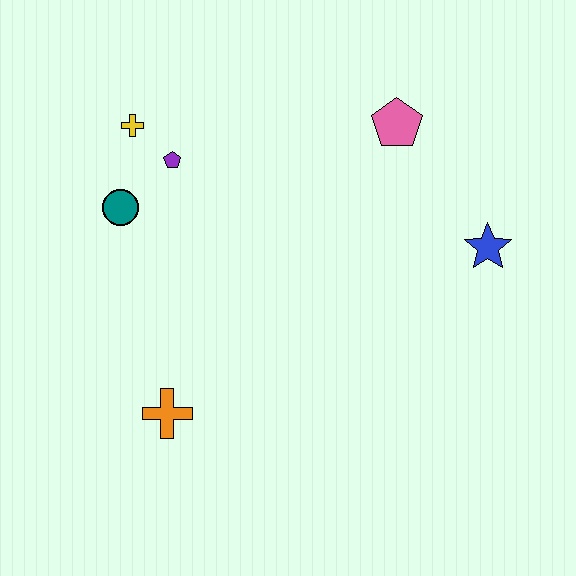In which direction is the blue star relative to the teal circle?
The blue star is to the right of the teal circle.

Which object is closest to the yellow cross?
The purple pentagon is closest to the yellow cross.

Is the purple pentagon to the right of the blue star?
No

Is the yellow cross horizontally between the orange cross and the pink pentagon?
No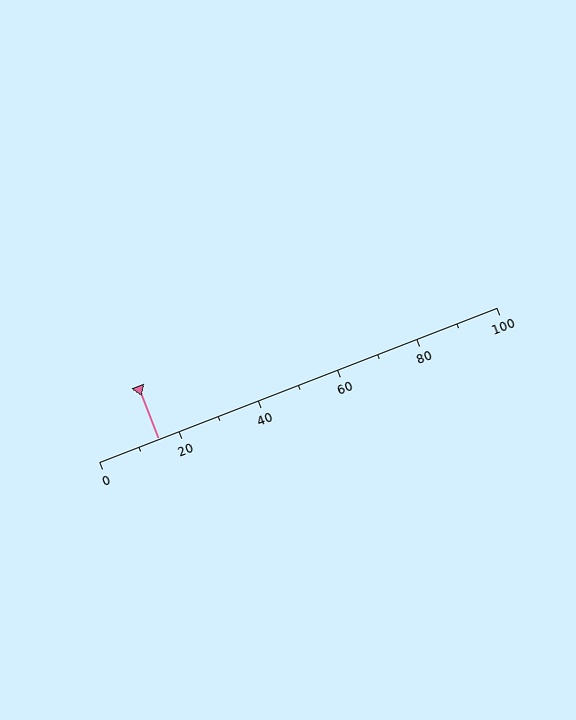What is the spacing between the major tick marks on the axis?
The major ticks are spaced 20 apart.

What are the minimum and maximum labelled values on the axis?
The axis runs from 0 to 100.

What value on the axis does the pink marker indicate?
The marker indicates approximately 15.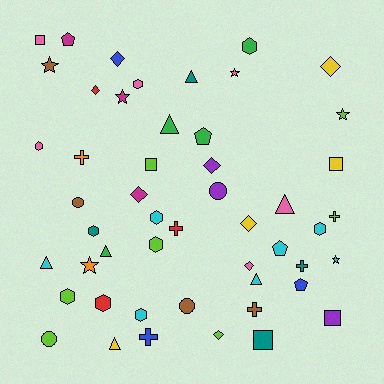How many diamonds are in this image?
There are 8 diamonds.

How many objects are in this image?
There are 50 objects.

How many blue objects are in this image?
There are 3 blue objects.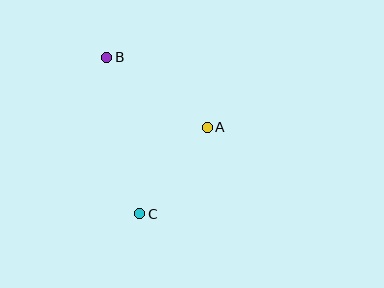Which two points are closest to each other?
Points A and C are closest to each other.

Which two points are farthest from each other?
Points B and C are farthest from each other.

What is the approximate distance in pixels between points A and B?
The distance between A and B is approximately 122 pixels.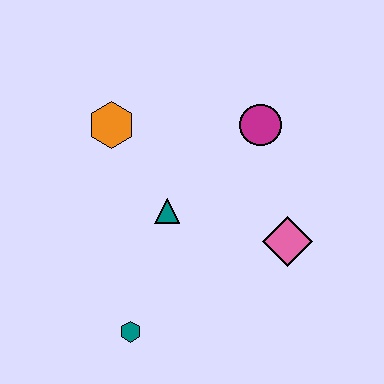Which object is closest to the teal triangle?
The orange hexagon is closest to the teal triangle.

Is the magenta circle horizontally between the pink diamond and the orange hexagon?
Yes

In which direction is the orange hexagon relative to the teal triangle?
The orange hexagon is above the teal triangle.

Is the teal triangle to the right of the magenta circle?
No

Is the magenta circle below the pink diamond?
No